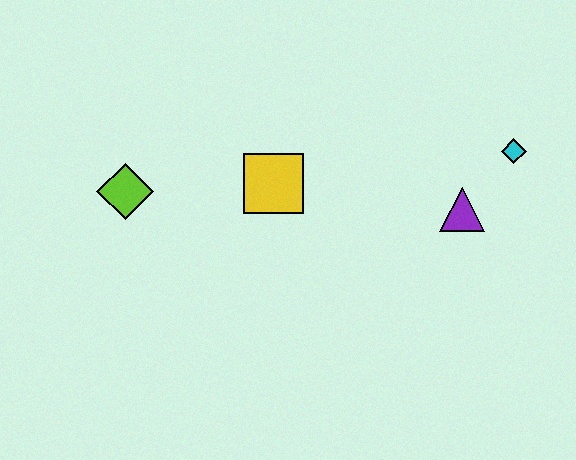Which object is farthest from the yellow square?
The cyan diamond is farthest from the yellow square.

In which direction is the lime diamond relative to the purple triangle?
The lime diamond is to the left of the purple triangle.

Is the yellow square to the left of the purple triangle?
Yes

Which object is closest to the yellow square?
The lime diamond is closest to the yellow square.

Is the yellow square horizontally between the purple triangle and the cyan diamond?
No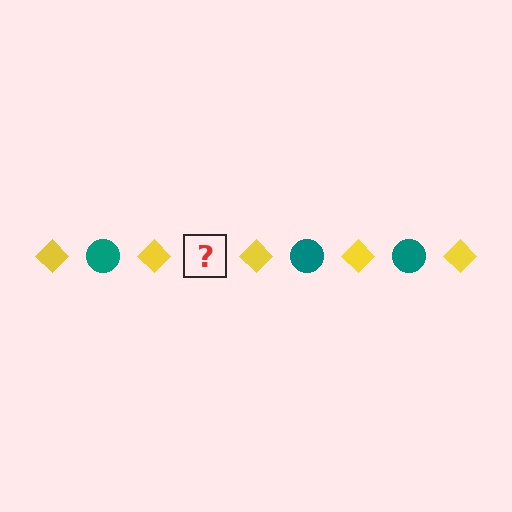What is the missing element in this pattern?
The missing element is a teal circle.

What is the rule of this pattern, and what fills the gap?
The rule is that the pattern alternates between yellow diamond and teal circle. The gap should be filled with a teal circle.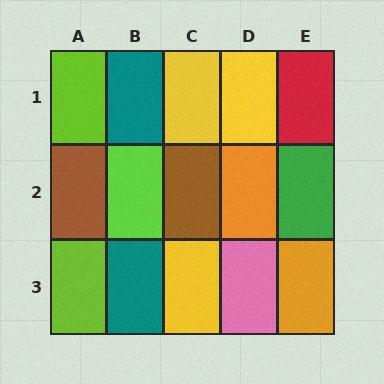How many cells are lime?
3 cells are lime.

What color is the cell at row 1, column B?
Teal.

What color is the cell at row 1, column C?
Yellow.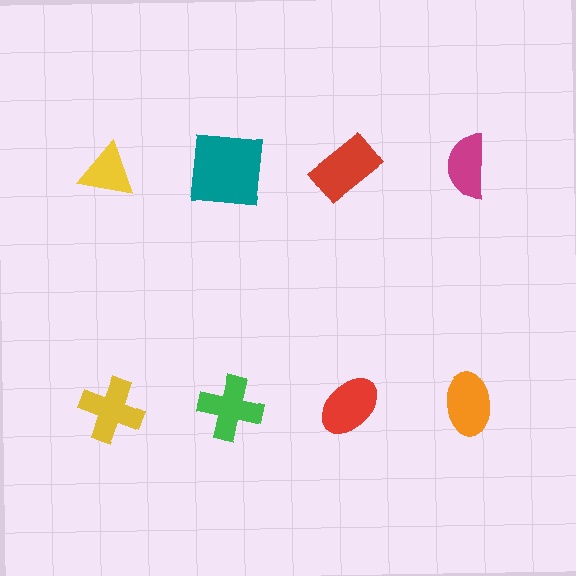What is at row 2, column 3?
A red ellipse.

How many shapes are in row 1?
4 shapes.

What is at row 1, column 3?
A red rectangle.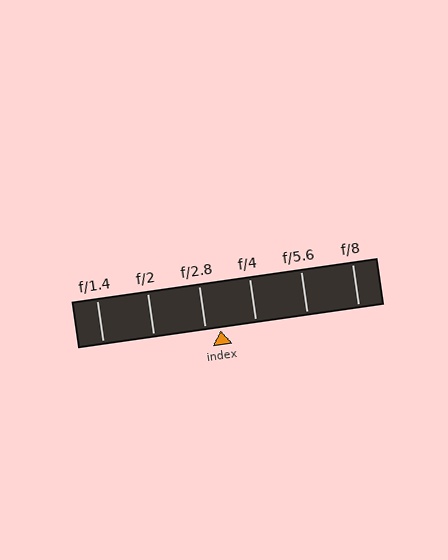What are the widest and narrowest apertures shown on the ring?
The widest aperture shown is f/1.4 and the narrowest is f/8.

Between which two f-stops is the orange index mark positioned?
The index mark is between f/2.8 and f/4.